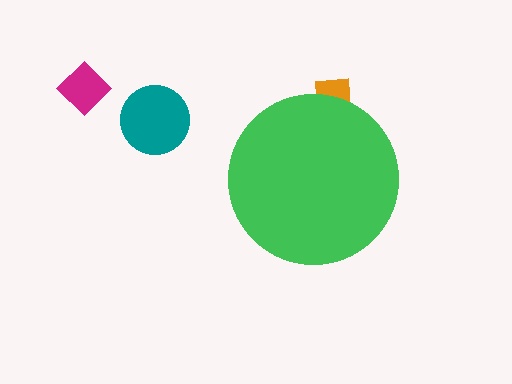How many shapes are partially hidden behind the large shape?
1 shape is partially hidden.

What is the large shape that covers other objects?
A green circle.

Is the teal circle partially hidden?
No, the teal circle is fully visible.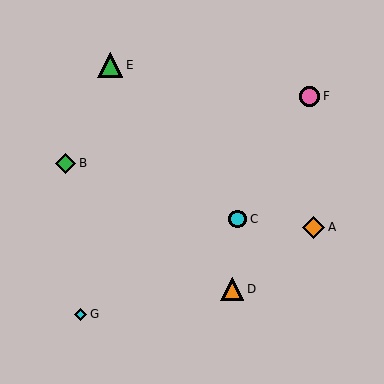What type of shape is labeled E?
Shape E is a green triangle.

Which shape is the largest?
The green triangle (labeled E) is the largest.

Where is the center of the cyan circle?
The center of the cyan circle is at (238, 219).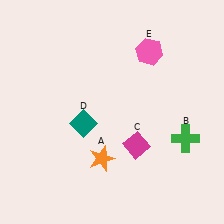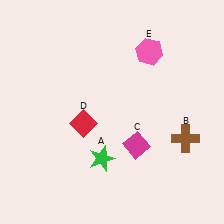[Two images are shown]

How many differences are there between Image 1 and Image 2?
There are 3 differences between the two images.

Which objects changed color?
A changed from orange to green. B changed from green to brown. D changed from teal to red.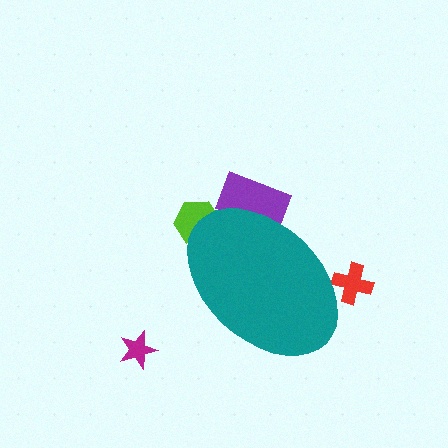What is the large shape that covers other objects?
A teal ellipse.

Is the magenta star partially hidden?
No, the magenta star is fully visible.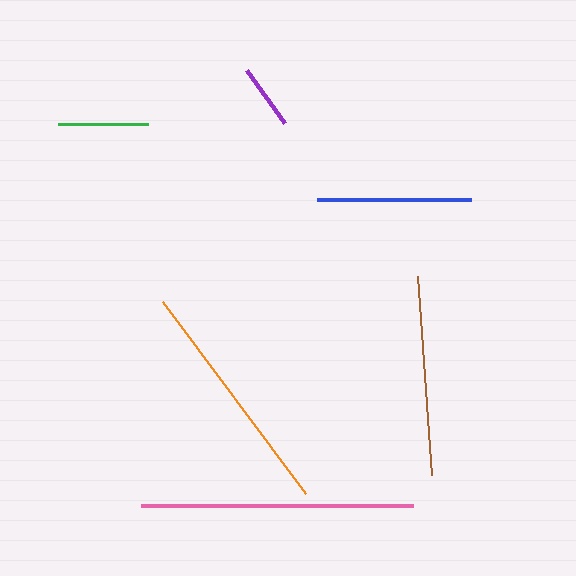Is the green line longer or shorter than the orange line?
The orange line is longer than the green line.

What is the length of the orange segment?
The orange segment is approximately 239 pixels long.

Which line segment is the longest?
The pink line is the longest at approximately 271 pixels.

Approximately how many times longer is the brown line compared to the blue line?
The brown line is approximately 1.3 times the length of the blue line.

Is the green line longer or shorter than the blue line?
The blue line is longer than the green line.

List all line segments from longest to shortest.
From longest to shortest: pink, orange, brown, blue, green, purple.